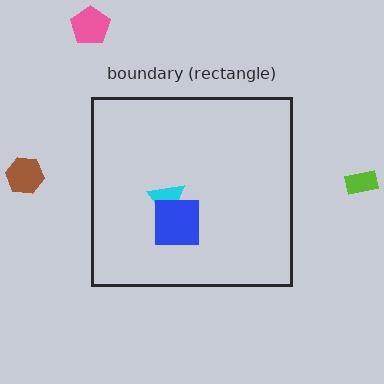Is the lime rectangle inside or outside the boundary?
Outside.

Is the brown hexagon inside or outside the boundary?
Outside.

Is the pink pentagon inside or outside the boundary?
Outside.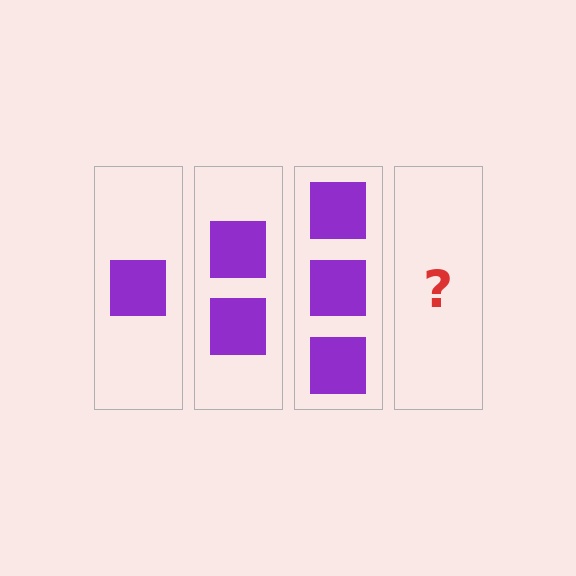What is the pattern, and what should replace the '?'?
The pattern is that each step adds one more square. The '?' should be 4 squares.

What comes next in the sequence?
The next element should be 4 squares.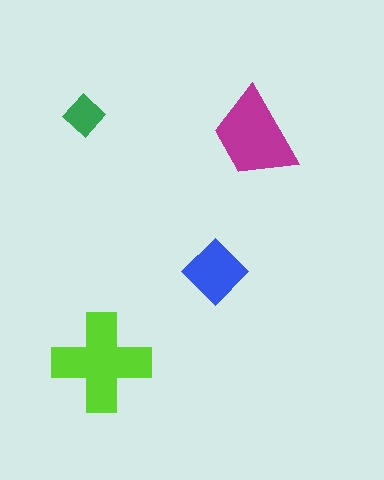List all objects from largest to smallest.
The lime cross, the magenta trapezoid, the blue diamond, the green diamond.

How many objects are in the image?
There are 4 objects in the image.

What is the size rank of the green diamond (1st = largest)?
4th.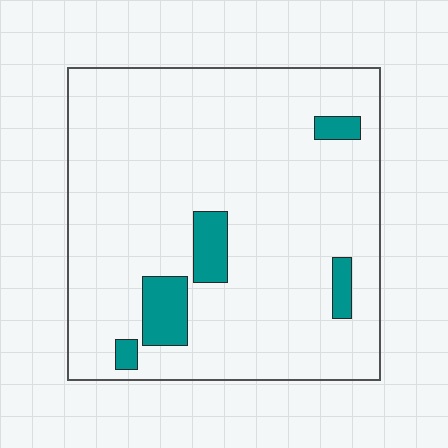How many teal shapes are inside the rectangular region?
5.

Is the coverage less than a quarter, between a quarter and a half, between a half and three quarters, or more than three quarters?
Less than a quarter.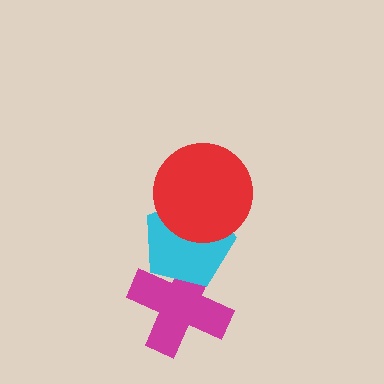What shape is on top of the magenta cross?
The cyan pentagon is on top of the magenta cross.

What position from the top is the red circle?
The red circle is 1st from the top.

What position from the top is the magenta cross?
The magenta cross is 3rd from the top.